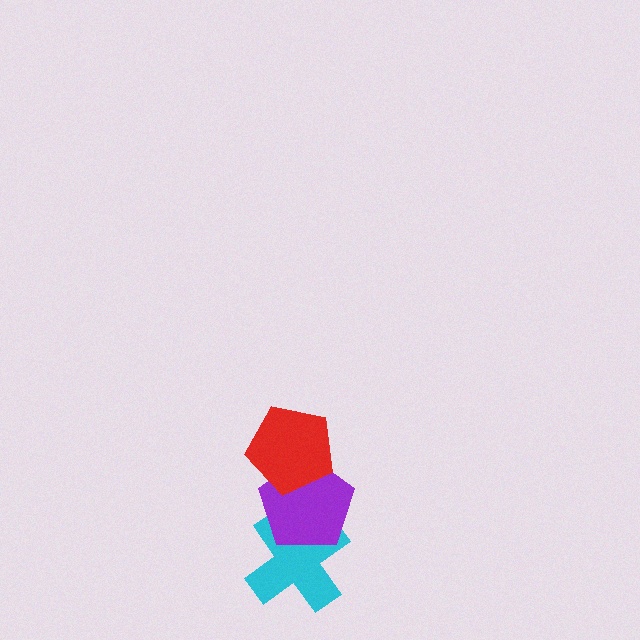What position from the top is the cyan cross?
The cyan cross is 3rd from the top.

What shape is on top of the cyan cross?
The purple pentagon is on top of the cyan cross.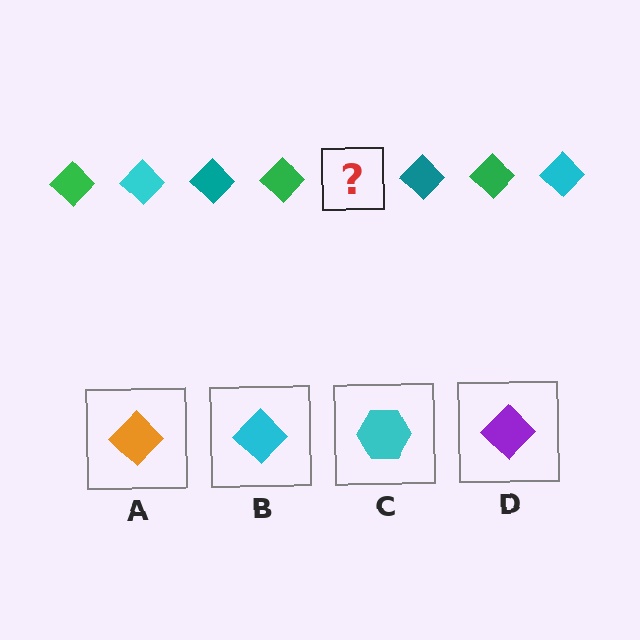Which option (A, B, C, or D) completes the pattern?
B.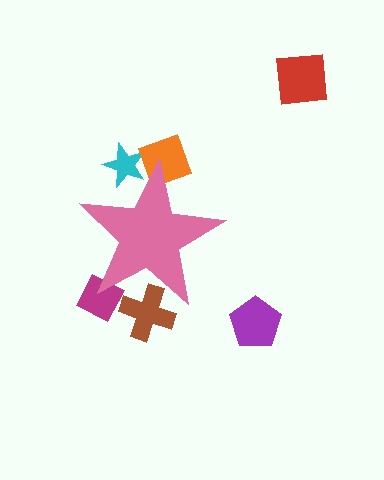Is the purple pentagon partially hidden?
No, the purple pentagon is fully visible.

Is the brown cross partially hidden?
Yes, the brown cross is partially hidden behind the pink star.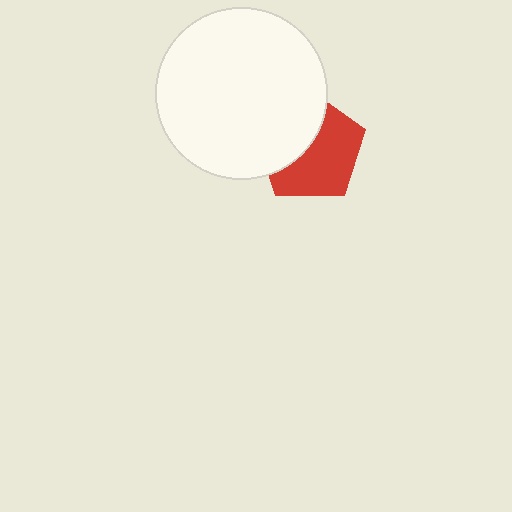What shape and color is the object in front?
The object in front is a white circle.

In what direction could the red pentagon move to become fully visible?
The red pentagon could move right. That would shift it out from behind the white circle entirely.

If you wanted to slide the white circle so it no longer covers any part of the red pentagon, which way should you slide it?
Slide it left — that is the most direct way to separate the two shapes.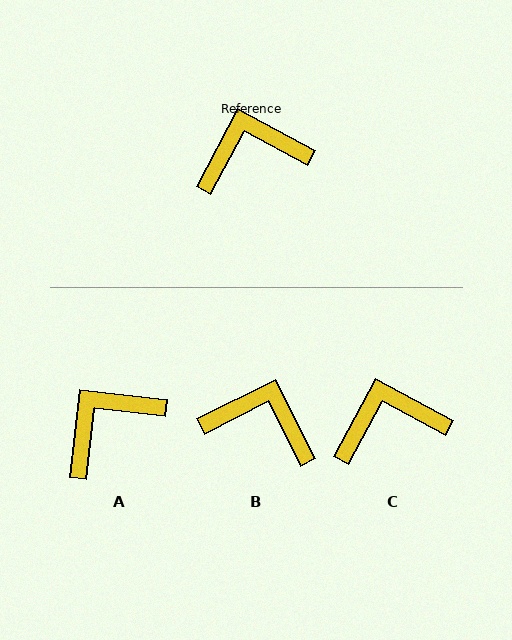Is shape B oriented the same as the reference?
No, it is off by about 35 degrees.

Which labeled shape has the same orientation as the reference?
C.